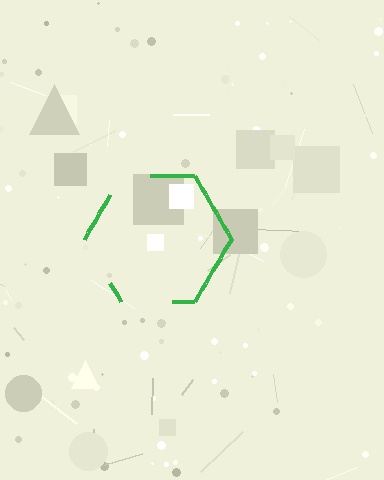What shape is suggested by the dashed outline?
The dashed outline suggests a hexagon.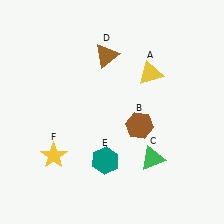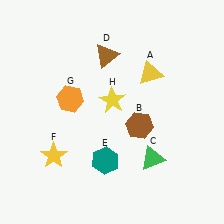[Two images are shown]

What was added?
An orange hexagon (G), a yellow star (H) were added in Image 2.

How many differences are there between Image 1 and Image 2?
There are 2 differences between the two images.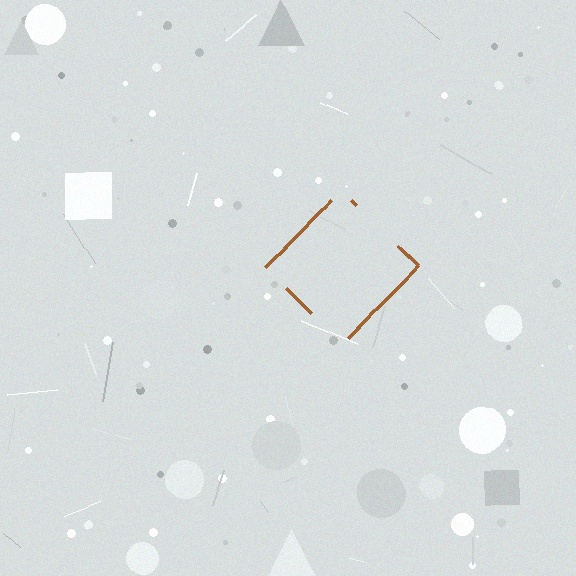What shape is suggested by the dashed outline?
The dashed outline suggests a diamond.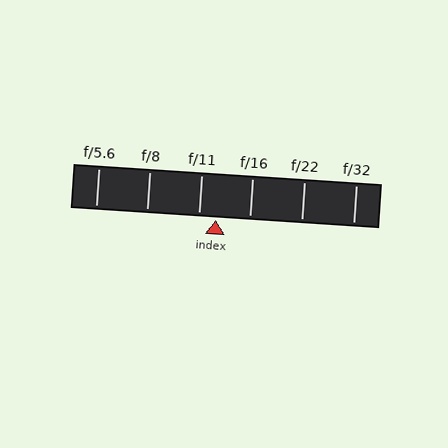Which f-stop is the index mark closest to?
The index mark is closest to f/11.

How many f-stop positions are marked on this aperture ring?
There are 6 f-stop positions marked.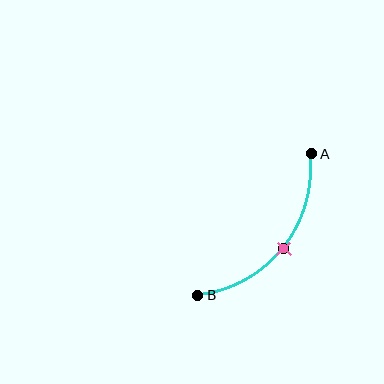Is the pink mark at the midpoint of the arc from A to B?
Yes. The pink mark lies on the arc at equal arc-length from both A and B — it is the arc midpoint.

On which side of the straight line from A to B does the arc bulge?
The arc bulges below and to the right of the straight line connecting A and B.